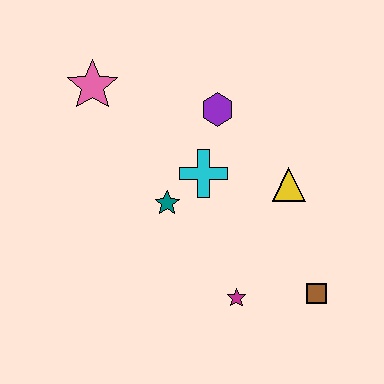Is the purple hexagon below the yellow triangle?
No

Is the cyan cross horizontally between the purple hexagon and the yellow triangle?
No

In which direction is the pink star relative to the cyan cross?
The pink star is to the left of the cyan cross.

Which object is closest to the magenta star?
The brown square is closest to the magenta star.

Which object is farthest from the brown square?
The pink star is farthest from the brown square.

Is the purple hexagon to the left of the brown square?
Yes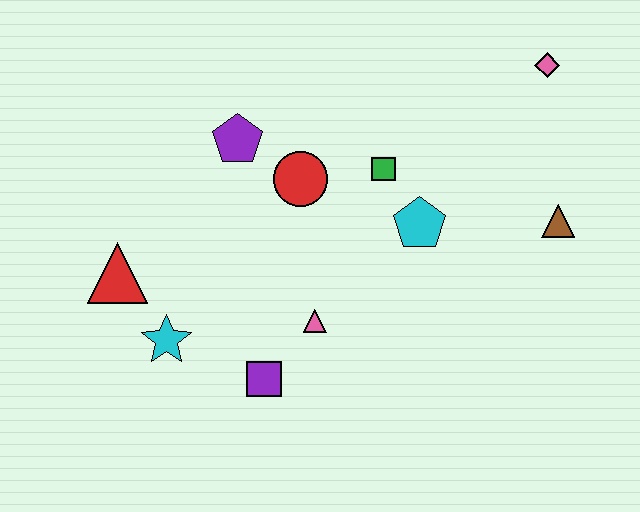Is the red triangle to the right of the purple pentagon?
No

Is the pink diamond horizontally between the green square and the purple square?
No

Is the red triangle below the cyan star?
No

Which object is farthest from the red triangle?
The pink diamond is farthest from the red triangle.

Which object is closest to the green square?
The cyan pentagon is closest to the green square.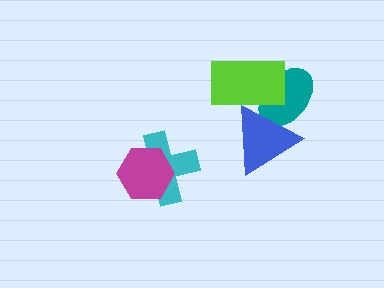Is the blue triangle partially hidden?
No, no other shape covers it.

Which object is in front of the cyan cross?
The magenta hexagon is in front of the cyan cross.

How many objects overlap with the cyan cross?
1 object overlaps with the cyan cross.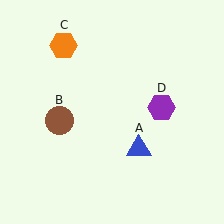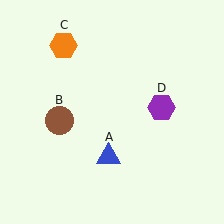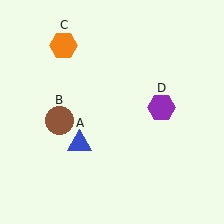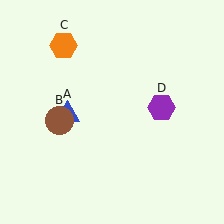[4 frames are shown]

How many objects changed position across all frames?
1 object changed position: blue triangle (object A).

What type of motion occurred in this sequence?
The blue triangle (object A) rotated clockwise around the center of the scene.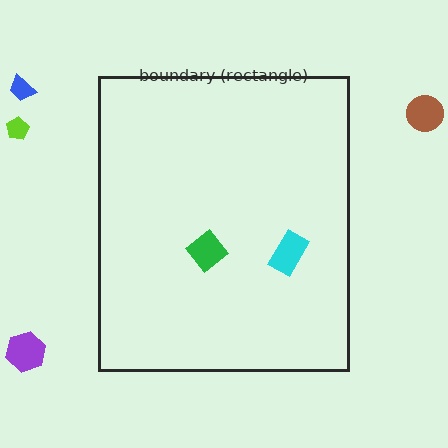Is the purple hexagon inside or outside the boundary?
Outside.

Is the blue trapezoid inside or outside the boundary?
Outside.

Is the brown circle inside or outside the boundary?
Outside.